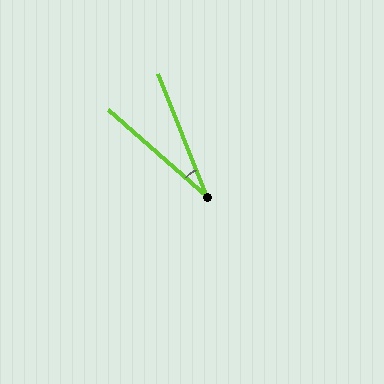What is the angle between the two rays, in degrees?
Approximately 27 degrees.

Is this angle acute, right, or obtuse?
It is acute.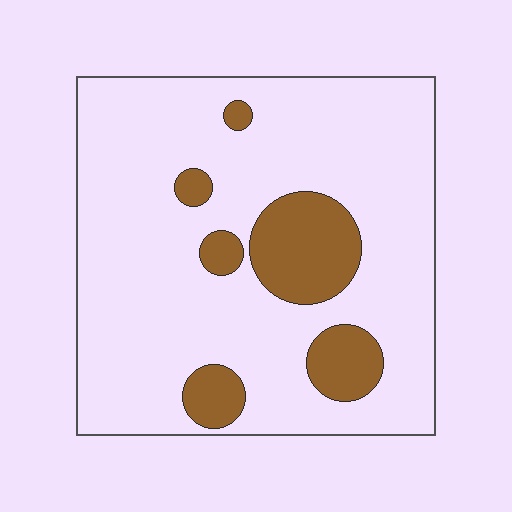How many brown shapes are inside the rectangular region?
6.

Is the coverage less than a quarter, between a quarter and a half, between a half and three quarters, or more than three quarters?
Less than a quarter.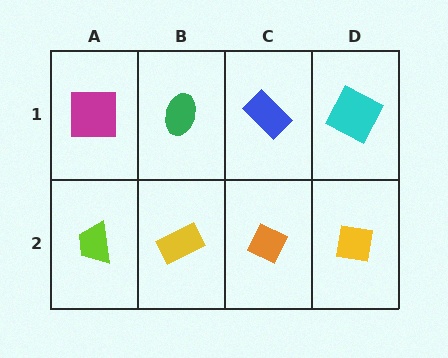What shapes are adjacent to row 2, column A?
A magenta square (row 1, column A), a yellow rectangle (row 2, column B).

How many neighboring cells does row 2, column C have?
3.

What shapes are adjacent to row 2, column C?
A blue rectangle (row 1, column C), a yellow rectangle (row 2, column B), a yellow square (row 2, column D).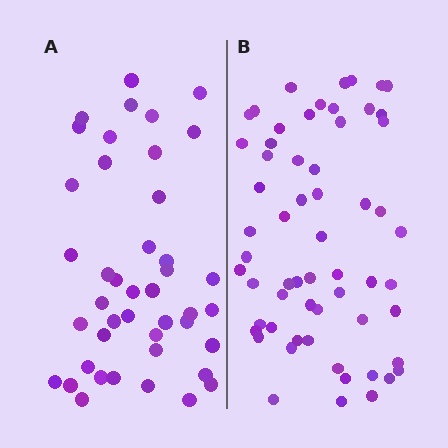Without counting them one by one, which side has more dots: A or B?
Region B (the right region) has more dots.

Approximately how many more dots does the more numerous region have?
Region B has approximately 15 more dots than region A.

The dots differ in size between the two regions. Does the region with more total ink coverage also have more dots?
No. Region A has more total ink coverage because its dots are larger, but region B actually contains more individual dots. Total area can be misleading — the number of items is what matters here.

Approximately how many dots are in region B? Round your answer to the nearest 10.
About 60 dots.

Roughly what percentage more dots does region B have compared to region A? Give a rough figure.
About 40% more.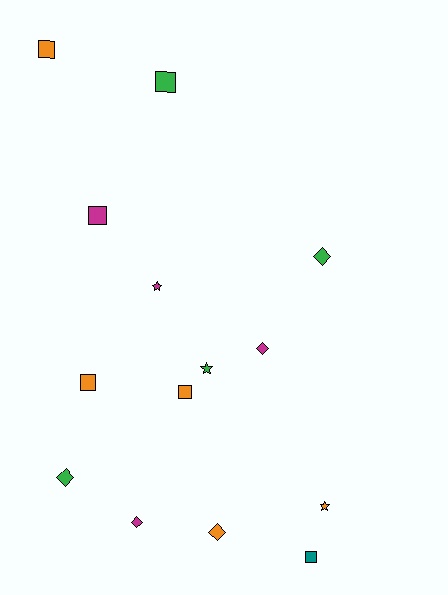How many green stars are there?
There is 1 green star.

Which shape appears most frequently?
Square, with 6 objects.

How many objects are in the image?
There are 14 objects.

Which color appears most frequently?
Orange, with 5 objects.